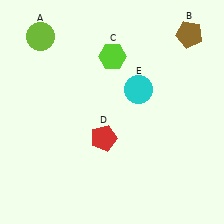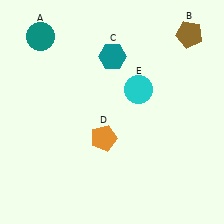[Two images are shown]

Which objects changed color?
A changed from lime to teal. C changed from lime to teal. D changed from red to orange.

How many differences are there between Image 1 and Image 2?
There are 3 differences between the two images.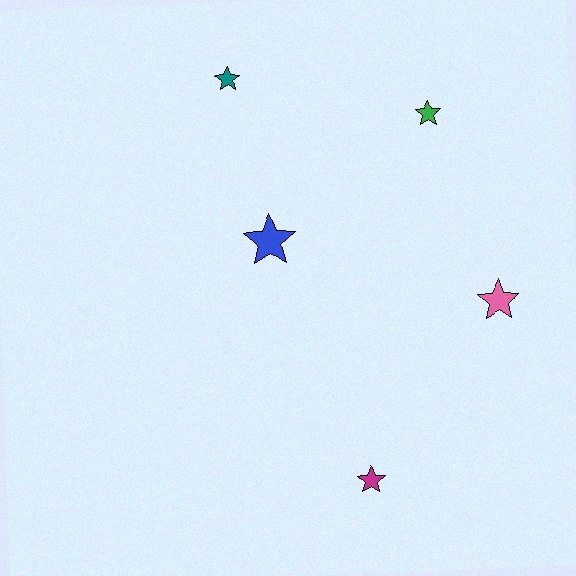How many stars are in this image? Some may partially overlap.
There are 5 stars.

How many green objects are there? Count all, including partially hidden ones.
There is 1 green object.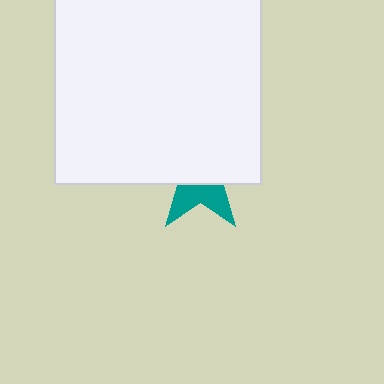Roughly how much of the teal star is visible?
A small part of it is visible (roughly 37%).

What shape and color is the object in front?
The object in front is a white rectangle.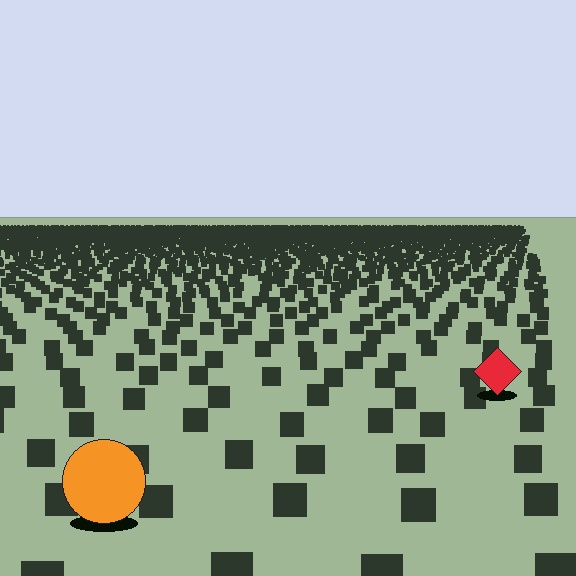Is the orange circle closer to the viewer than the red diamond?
Yes. The orange circle is closer — you can tell from the texture gradient: the ground texture is coarser near it.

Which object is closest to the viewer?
The orange circle is closest. The texture marks near it are larger and more spread out.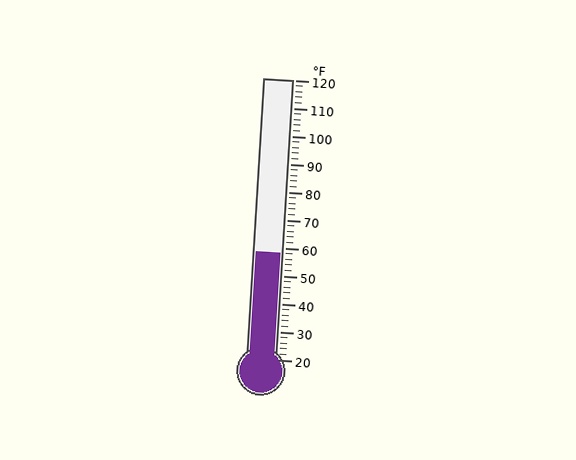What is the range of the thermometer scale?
The thermometer scale ranges from 20°F to 120°F.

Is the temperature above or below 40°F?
The temperature is above 40°F.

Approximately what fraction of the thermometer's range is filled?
The thermometer is filled to approximately 40% of its range.